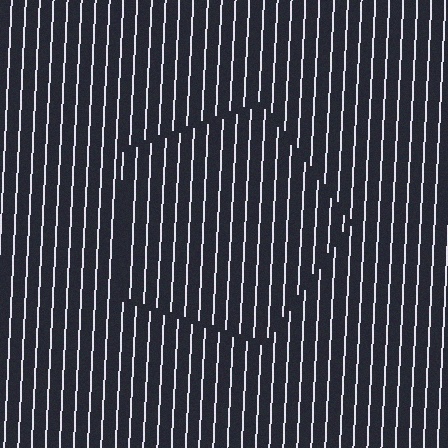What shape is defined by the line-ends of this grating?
An illusory pentagon. The interior of the shape contains the same grating, shifted by half a period — the contour is defined by the phase discontinuity where line-ends from the inner and outer gratings abut.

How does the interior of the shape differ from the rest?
The interior of the shape contains the same grating, shifted by half a period — the contour is defined by the phase discontinuity where line-ends from the inner and outer gratings abut.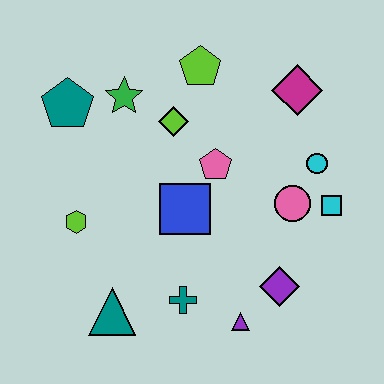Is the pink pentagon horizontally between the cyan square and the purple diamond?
No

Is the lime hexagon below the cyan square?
Yes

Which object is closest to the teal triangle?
The teal cross is closest to the teal triangle.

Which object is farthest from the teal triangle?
The magenta diamond is farthest from the teal triangle.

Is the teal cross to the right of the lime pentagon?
No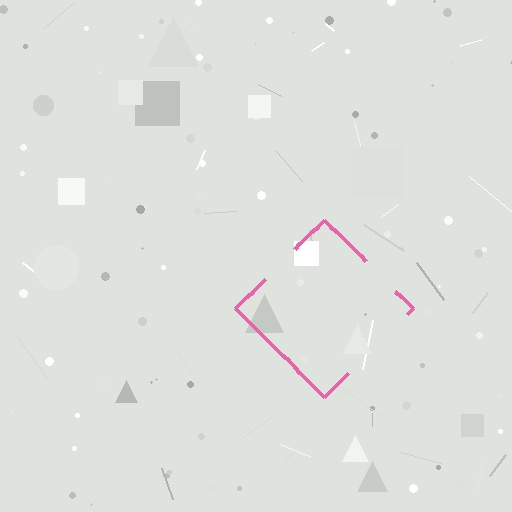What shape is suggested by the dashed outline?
The dashed outline suggests a diamond.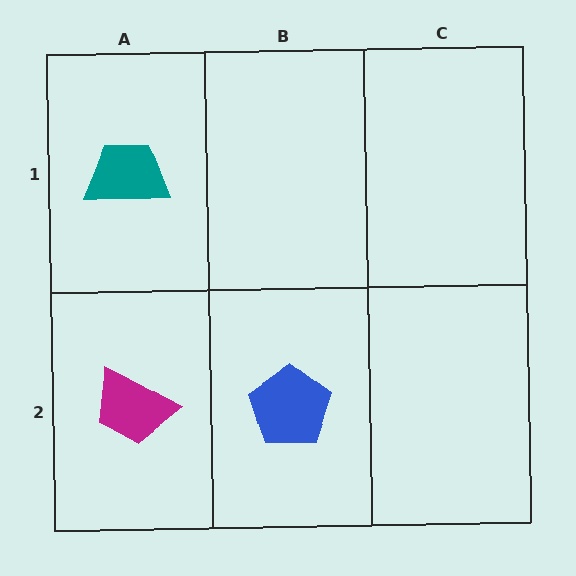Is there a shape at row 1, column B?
No, that cell is empty.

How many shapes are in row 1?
1 shape.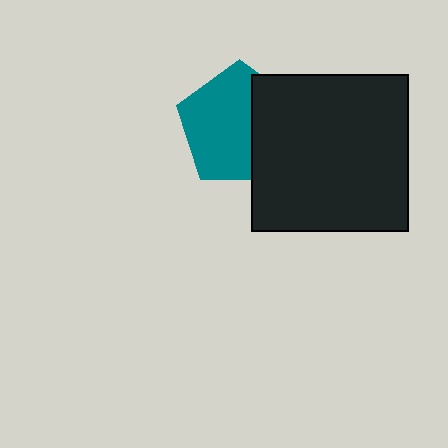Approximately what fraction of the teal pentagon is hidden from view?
Roughly 37% of the teal pentagon is hidden behind the black square.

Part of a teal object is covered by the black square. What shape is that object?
It is a pentagon.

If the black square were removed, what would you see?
You would see the complete teal pentagon.